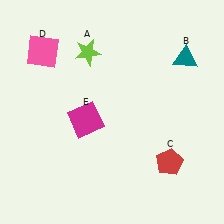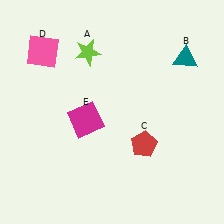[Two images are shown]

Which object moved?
The red pentagon (C) moved left.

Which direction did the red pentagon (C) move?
The red pentagon (C) moved left.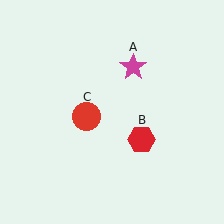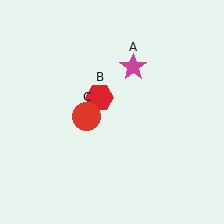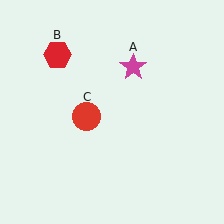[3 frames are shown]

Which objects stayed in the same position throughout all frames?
Magenta star (object A) and red circle (object C) remained stationary.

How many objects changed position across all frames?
1 object changed position: red hexagon (object B).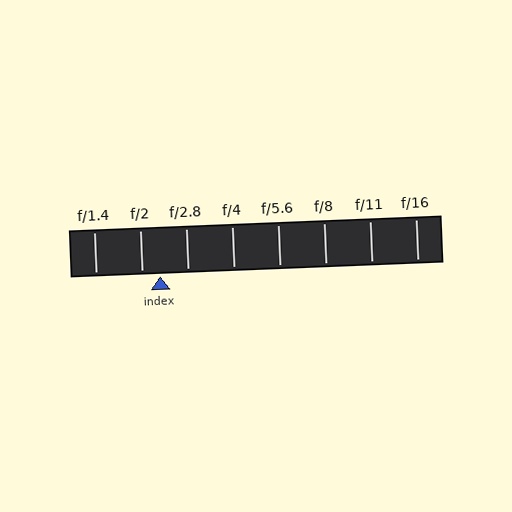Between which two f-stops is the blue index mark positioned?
The index mark is between f/2 and f/2.8.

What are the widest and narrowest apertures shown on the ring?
The widest aperture shown is f/1.4 and the narrowest is f/16.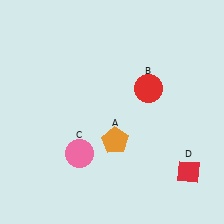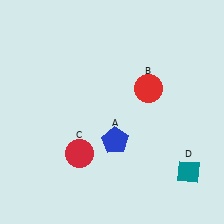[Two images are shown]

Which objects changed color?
A changed from orange to blue. C changed from pink to red. D changed from red to teal.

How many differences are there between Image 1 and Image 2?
There are 3 differences between the two images.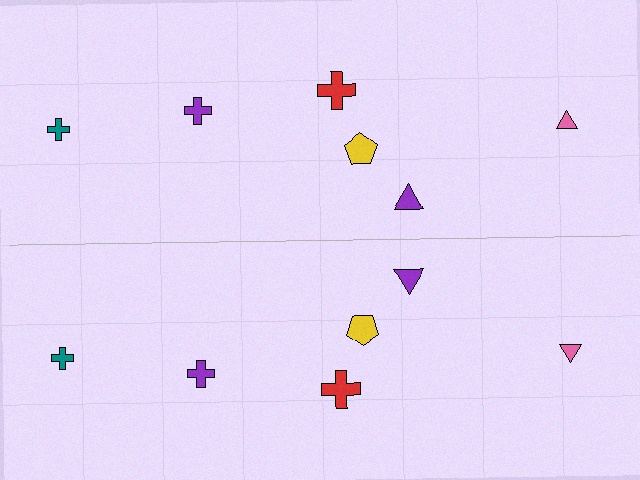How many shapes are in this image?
There are 12 shapes in this image.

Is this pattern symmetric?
Yes, this pattern has bilateral (reflection) symmetry.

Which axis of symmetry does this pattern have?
The pattern has a horizontal axis of symmetry running through the center of the image.